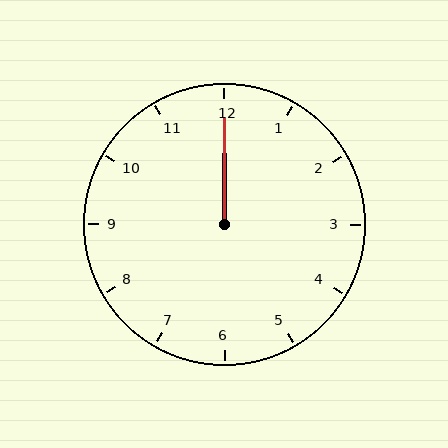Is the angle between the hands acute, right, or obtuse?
It is acute.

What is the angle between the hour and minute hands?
Approximately 0 degrees.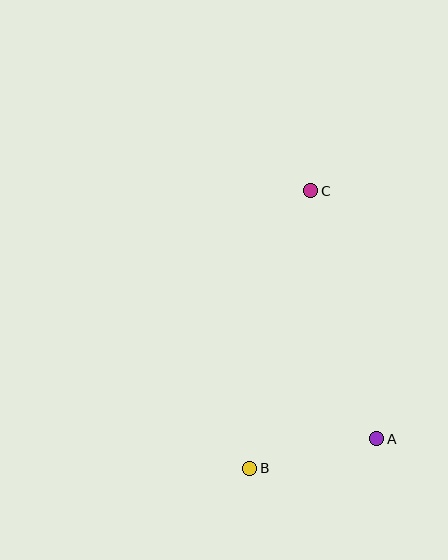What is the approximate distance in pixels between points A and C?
The distance between A and C is approximately 256 pixels.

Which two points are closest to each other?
Points A and B are closest to each other.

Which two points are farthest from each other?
Points B and C are farthest from each other.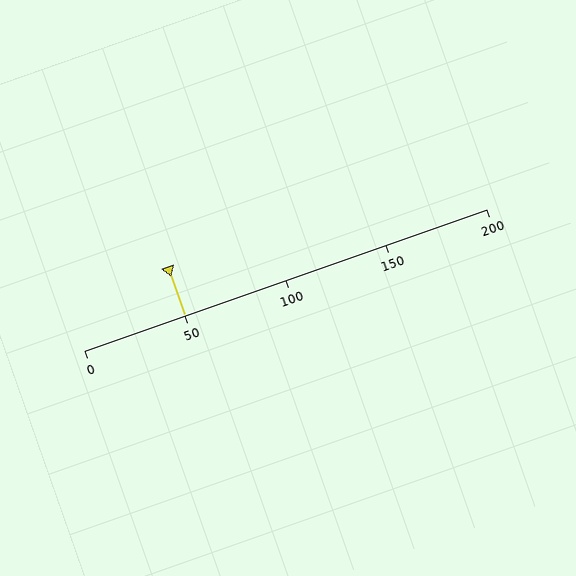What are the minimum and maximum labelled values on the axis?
The axis runs from 0 to 200.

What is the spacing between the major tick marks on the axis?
The major ticks are spaced 50 apart.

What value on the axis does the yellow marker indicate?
The marker indicates approximately 50.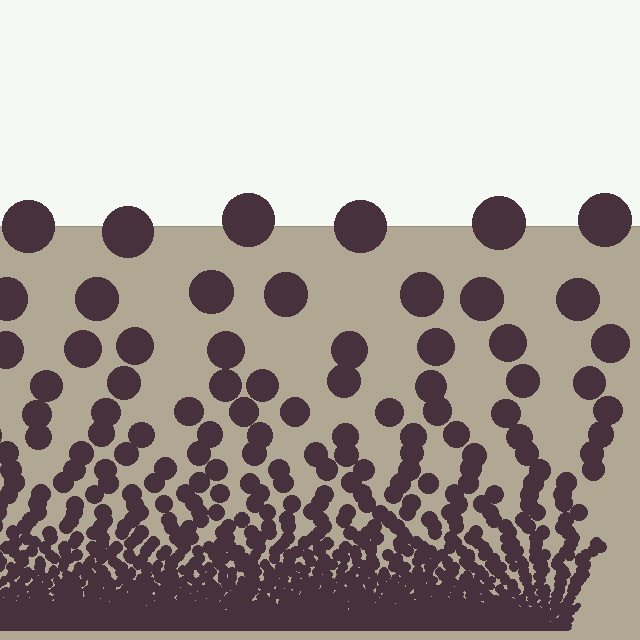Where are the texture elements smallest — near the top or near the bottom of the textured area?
Near the bottom.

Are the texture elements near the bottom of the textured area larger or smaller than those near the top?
Smaller. The gradient is inverted — elements near the bottom are smaller and denser.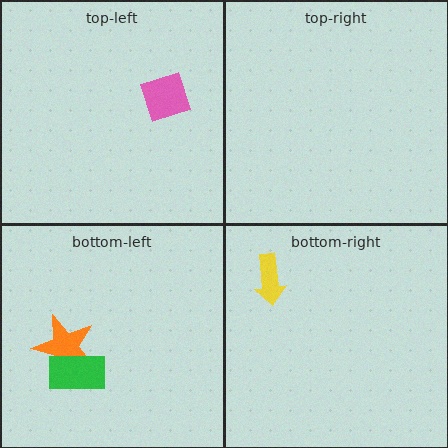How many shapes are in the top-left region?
1.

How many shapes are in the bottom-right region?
1.